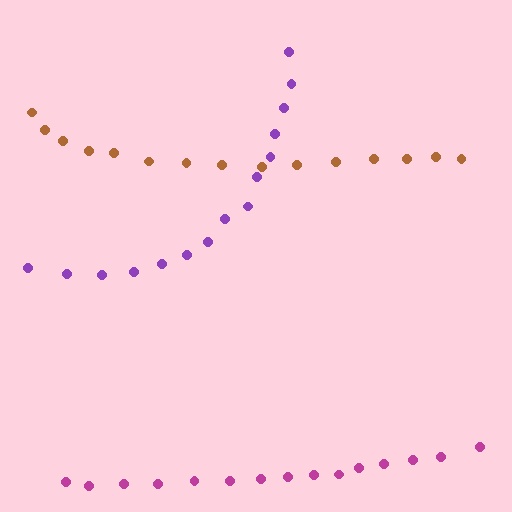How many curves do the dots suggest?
There are 3 distinct paths.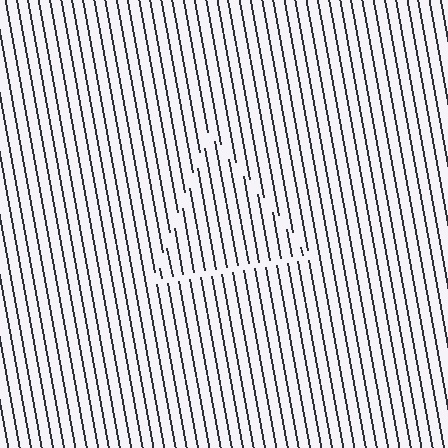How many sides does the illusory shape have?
3 sides — the line-ends trace a triangle.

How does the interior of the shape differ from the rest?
The interior of the shape contains the same grating, shifted by half a period — the contour is defined by the phase discontinuity where line-ends from the inner and outer gratings abut.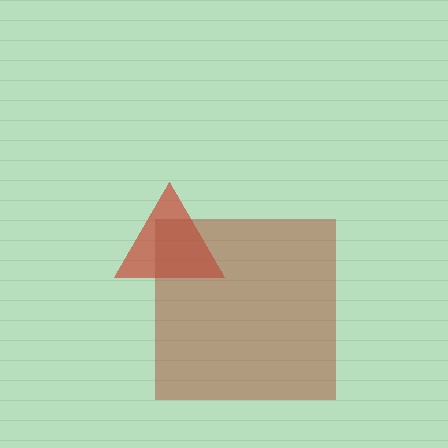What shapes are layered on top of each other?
The layered shapes are: a red triangle, a brown square.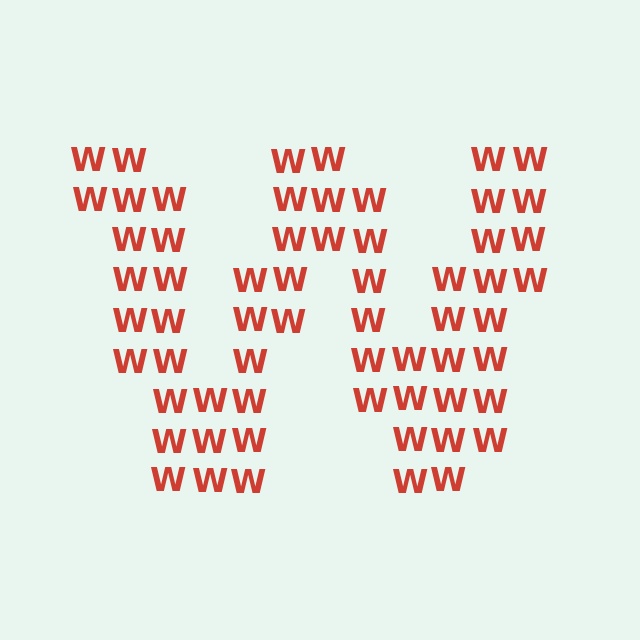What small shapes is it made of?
It is made of small letter W's.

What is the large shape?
The large shape is the letter W.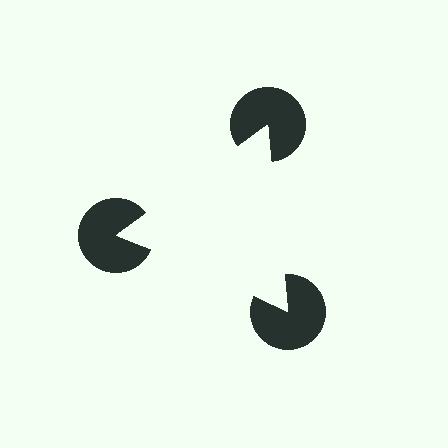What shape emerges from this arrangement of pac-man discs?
An illusory triangle — its edges are inferred from the aligned wedge cuts in the pac-man discs, not physically drawn.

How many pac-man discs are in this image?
There are 3 — one at each vertex of the illusory triangle.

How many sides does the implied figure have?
3 sides.